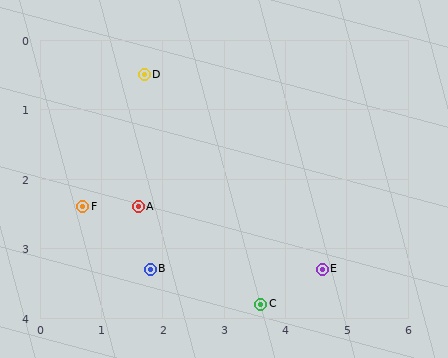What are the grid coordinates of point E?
Point E is at approximately (4.6, 3.3).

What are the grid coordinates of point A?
Point A is at approximately (1.6, 2.4).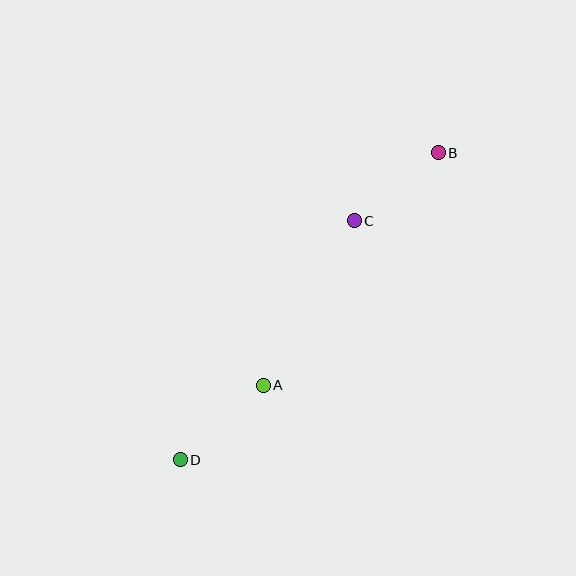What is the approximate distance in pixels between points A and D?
The distance between A and D is approximately 112 pixels.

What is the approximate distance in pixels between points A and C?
The distance between A and C is approximately 188 pixels.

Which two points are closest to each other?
Points B and C are closest to each other.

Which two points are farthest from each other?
Points B and D are farthest from each other.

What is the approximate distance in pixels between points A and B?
The distance between A and B is approximately 291 pixels.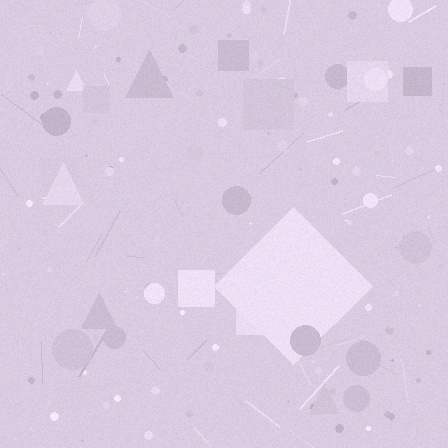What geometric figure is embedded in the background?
A diamond is embedded in the background.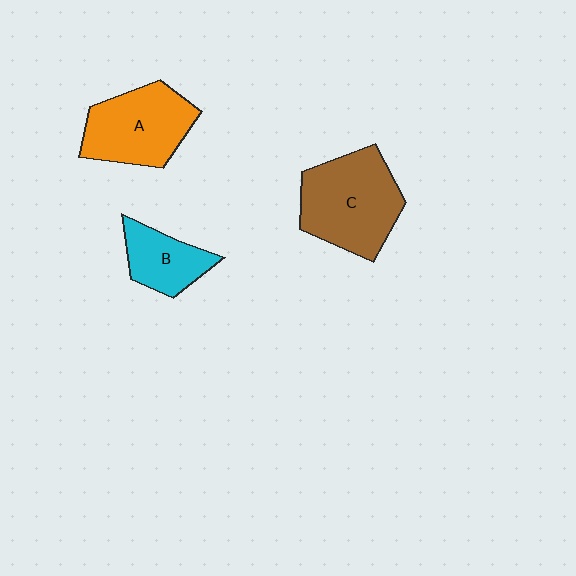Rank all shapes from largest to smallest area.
From largest to smallest: C (brown), A (orange), B (cyan).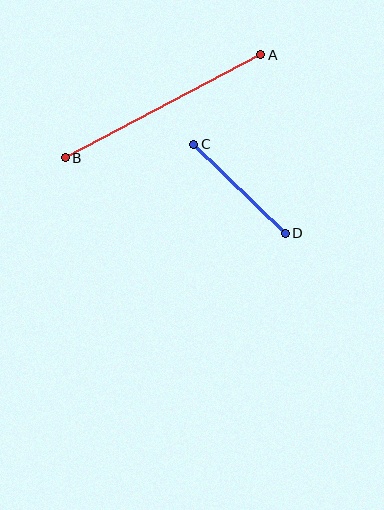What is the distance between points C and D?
The distance is approximately 128 pixels.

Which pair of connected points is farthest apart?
Points A and B are farthest apart.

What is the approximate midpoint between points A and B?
The midpoint is at approximately (163, 106) pixels.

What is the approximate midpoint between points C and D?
The midpoint is at approximately (239, 189) pixels.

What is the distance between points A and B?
The distance is approximately 221 pixels.